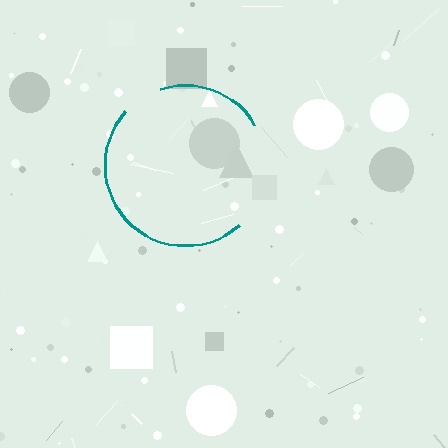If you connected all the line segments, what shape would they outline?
They would outline a circle.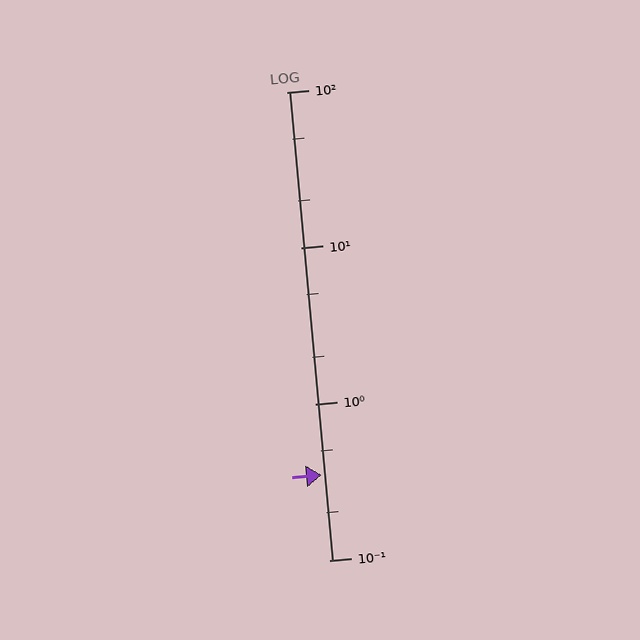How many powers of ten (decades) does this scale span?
The scale spans 3 decades, from 0.1 to 100.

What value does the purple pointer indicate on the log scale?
The pointer indicates approximately 0.35.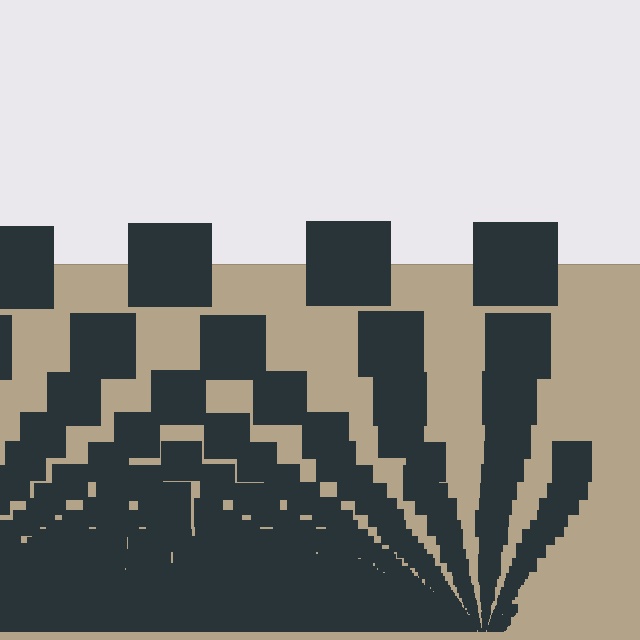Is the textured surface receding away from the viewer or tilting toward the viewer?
The surface appears to tilt toward the viewer. Texture elements get larger and sparser toward the top.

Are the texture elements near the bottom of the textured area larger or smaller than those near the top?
Smaller. The gradient is inverted — elements near the bottom are smaller and denser.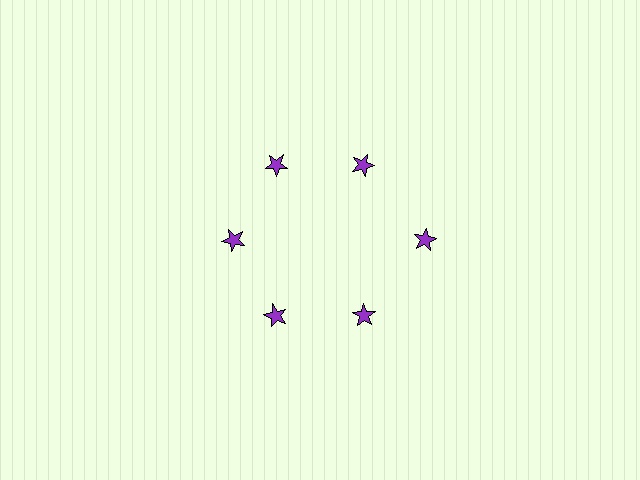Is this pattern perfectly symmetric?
No. The 6 purple stars are arranged in a ring, but one element near the 3 o'clock position is pushed outward from the center, breaking the 6-fold rotational symmetry.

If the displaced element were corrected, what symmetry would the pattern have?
It would have 6-fold rotational symmetry — the pattern would map onto itself every 60 degrees.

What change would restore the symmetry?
The symmetry would be restored by moving it inward, back onto the ring so that all 6 stars sit at equal angles and equal distance from the center.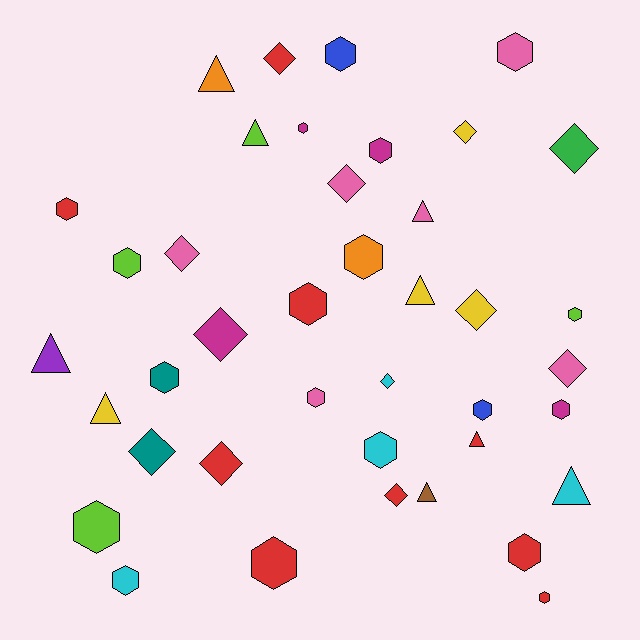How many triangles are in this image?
There are 9 triangles.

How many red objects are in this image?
There are 9 red objects.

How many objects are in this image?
There are 40 objects.